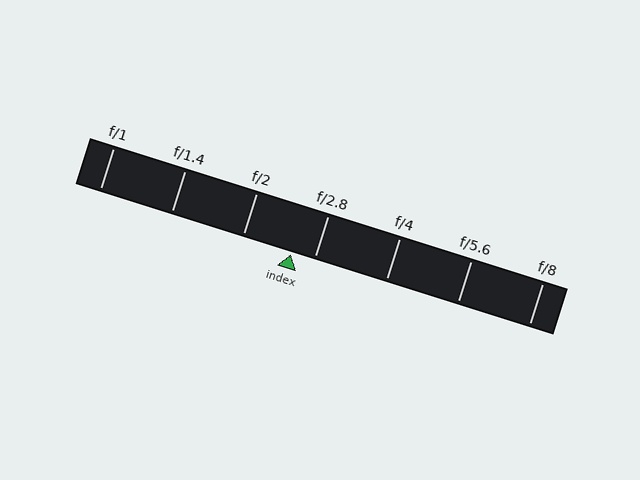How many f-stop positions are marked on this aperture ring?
There are 7 f-stop positions marked.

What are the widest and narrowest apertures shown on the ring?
The widest aperture shown is f/1 and the narrowest is f/8.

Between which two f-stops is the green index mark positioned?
The index mark is between f/2 and f/2.8.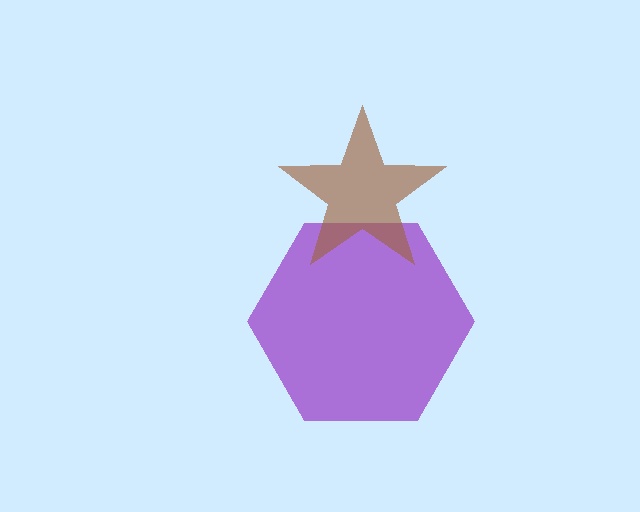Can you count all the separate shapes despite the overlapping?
Yes, there are 2 separate shapes.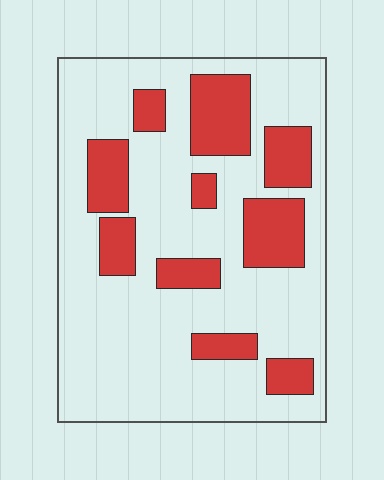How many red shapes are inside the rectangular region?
10.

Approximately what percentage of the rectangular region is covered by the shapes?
Approximately 25%.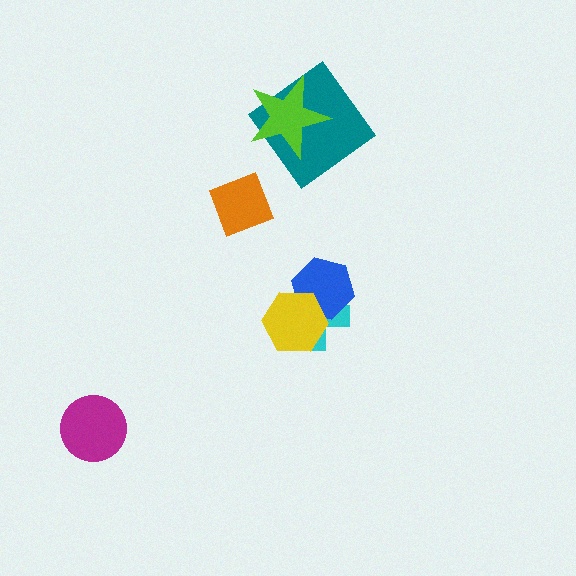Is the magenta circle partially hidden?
No, no other shape covers it.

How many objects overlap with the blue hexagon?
2 objects overlap with the blue hexagon.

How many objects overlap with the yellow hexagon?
2 objects overlap with the yellow hexagon.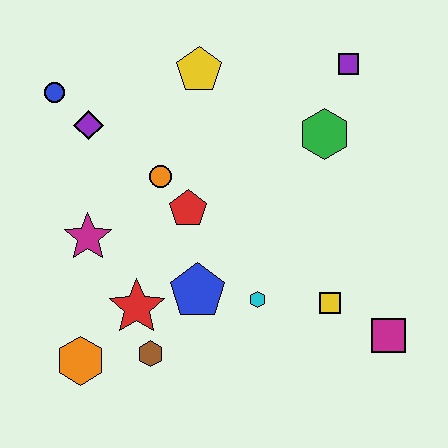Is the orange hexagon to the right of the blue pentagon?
No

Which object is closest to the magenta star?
The red star is closest to the magenta star.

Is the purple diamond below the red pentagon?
No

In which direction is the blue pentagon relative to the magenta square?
The blue pentagon is to the left of the magenta square.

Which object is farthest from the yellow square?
The blue circle is farthest from the yellow square.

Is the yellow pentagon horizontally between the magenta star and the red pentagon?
No